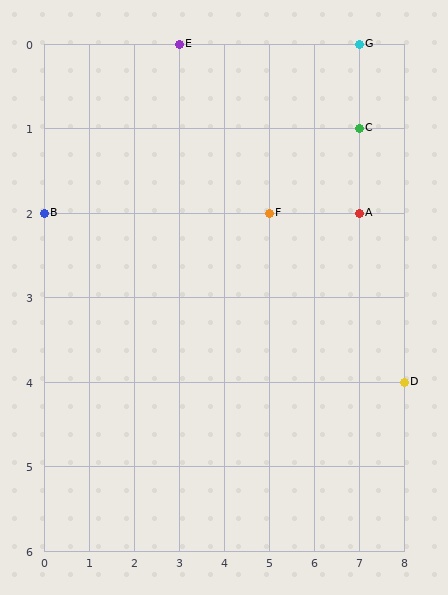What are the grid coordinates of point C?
Point C is at grid coordinates (7, 1).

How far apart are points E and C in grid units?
Points E and C are 4 columns and 1 row apart (about 4.1 grid units diagonally).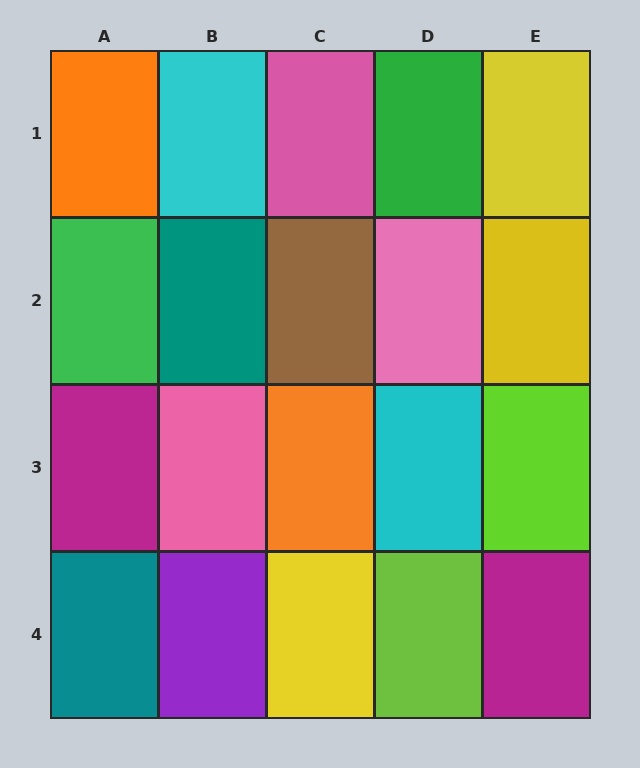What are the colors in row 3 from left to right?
Magenta, pink, orange, cyan, lime.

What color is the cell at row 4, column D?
Lime.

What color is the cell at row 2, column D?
Pink.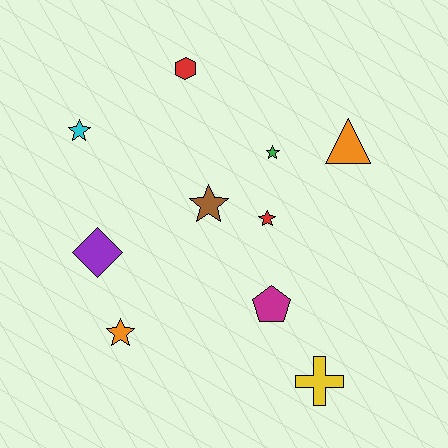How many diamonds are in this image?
There is 1 diamond.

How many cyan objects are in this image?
There is 1 cyan object.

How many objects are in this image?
There are 10 objects.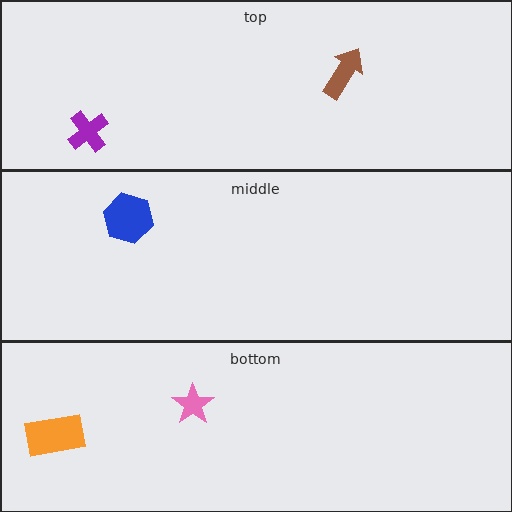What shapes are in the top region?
The purple cross, the brown arrow.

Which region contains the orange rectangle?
The bottom region.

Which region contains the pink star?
The bottom region.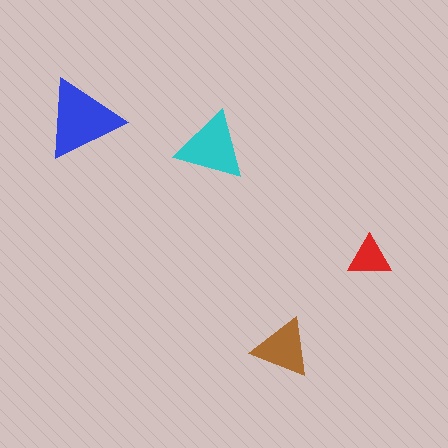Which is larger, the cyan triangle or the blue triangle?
The blue one.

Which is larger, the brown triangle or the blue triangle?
The blue one.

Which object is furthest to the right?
The red triangle is rightmost.